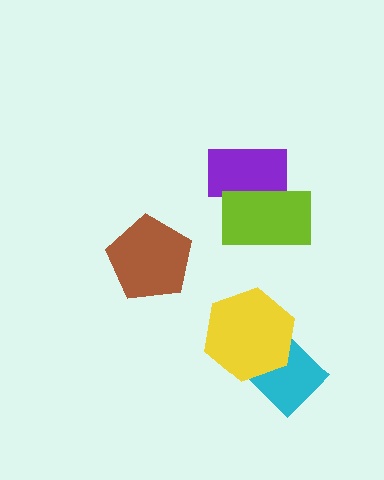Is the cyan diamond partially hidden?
Yes, it is partially covered by another shape.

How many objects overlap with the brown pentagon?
0 objects overlap with the brown pentagon.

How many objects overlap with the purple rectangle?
1 object overlaps with the purple rectangle.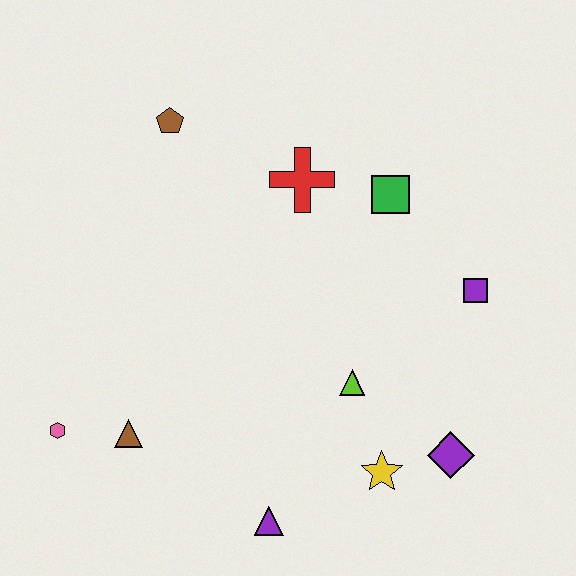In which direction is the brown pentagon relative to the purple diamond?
The brown pentagon is above the purple diamond.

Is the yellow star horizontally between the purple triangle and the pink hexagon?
No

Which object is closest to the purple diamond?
The yellow star is closest to the purple diamond.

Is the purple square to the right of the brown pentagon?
Yes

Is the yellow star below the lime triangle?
Yes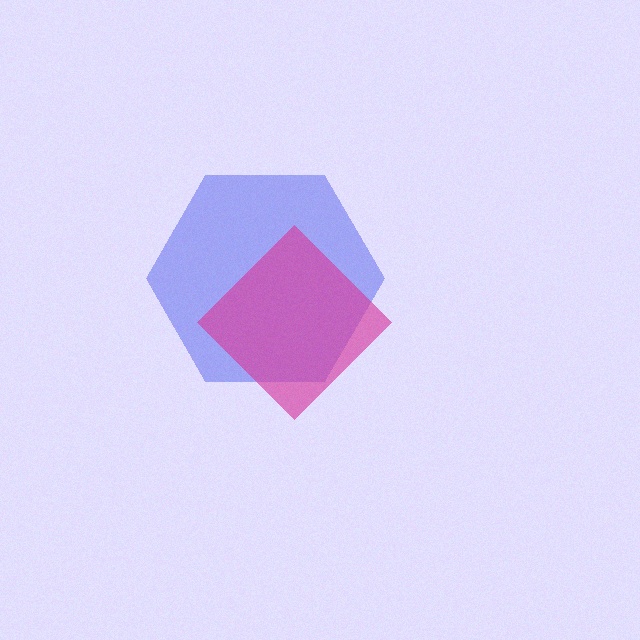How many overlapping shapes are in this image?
There are 2 overlapping shapes in the image.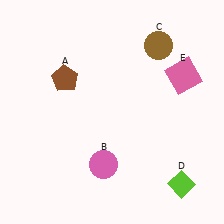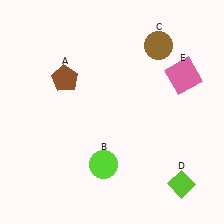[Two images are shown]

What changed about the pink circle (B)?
In Image 1, B is pink. In Image 2, it changed to lime.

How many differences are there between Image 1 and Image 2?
There is 1 difference between the two images.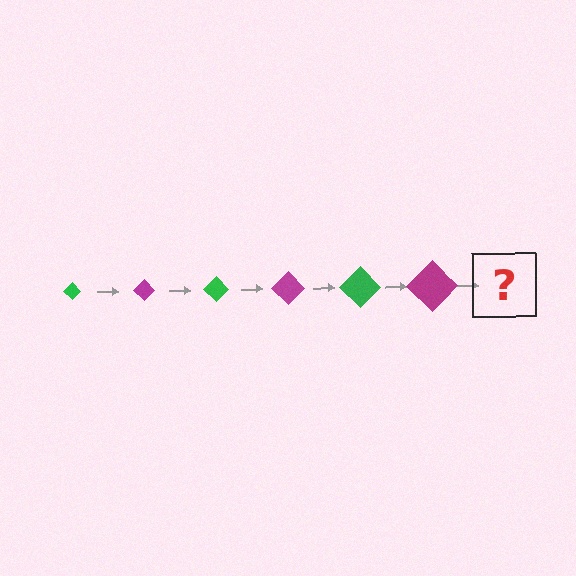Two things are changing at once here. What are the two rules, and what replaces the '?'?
The two rules are that the diamond grows larger each step and the color cycles through green and magenta. The '?' should be a green diamond, larger than the previous one.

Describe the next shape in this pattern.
It should be a green diamond, larger than the previous one.